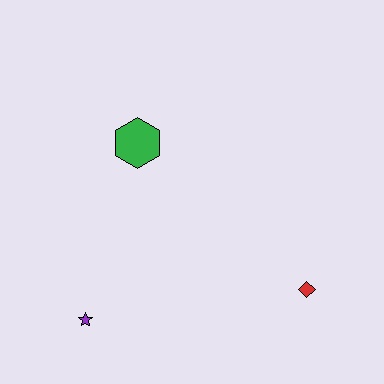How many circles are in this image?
There are no circles.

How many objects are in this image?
There are 3 objects.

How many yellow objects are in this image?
There are no yellow objects.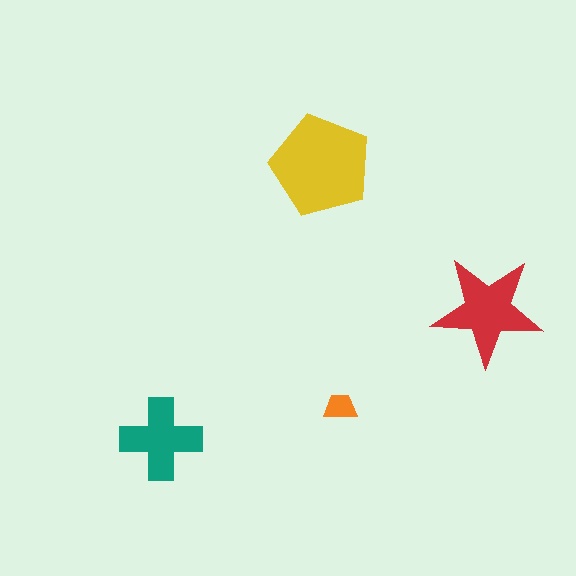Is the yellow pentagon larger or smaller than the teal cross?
Larger.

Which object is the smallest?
The orange trapezoid.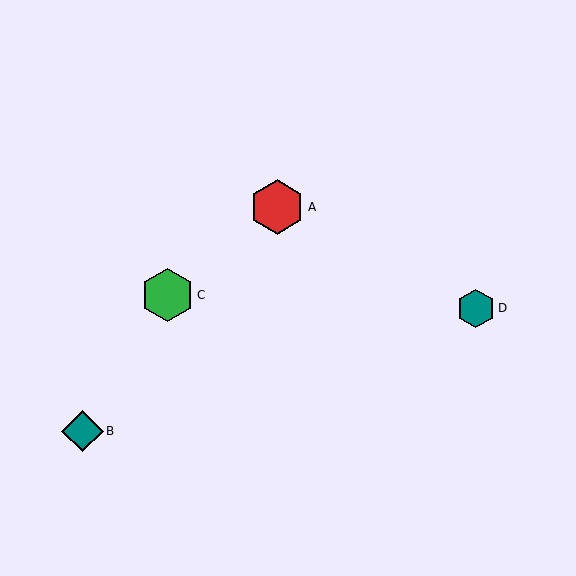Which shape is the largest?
The red hexagon (labeled A) is the largest.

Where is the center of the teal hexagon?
The center of the teal hexagon is at (476, 308).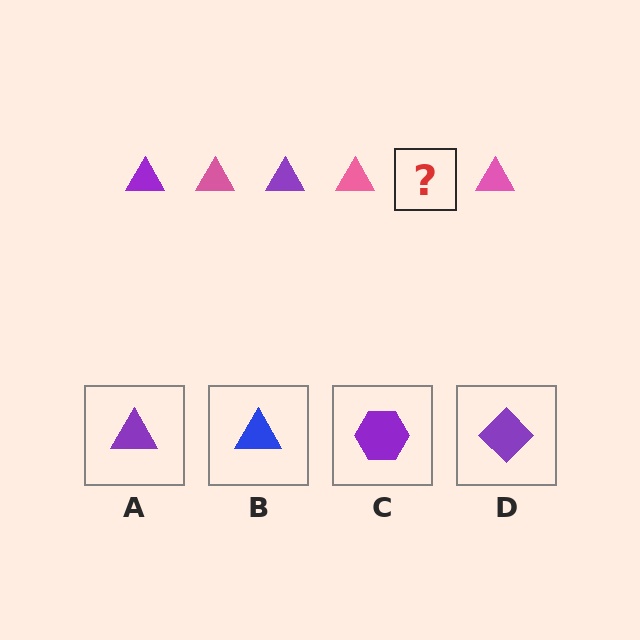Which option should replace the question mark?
Option A.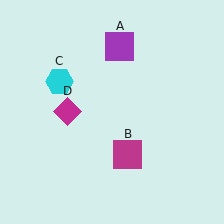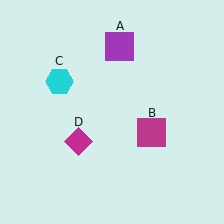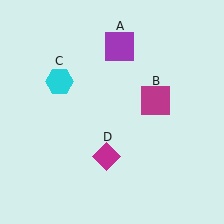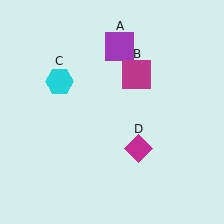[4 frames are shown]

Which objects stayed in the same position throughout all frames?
Purple square (object A) and cyan hexagon (object C) remained stationary.